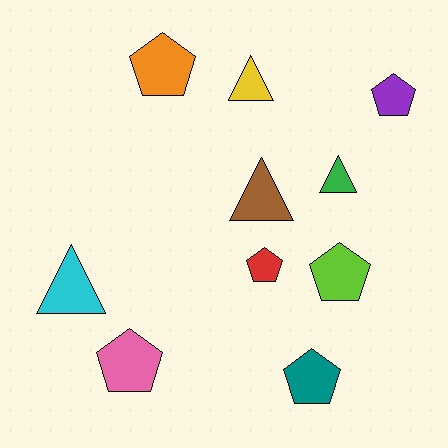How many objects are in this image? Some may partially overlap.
There are 10 objects.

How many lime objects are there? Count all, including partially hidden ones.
There is 1 lime object.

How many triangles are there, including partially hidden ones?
There are 4 triangles.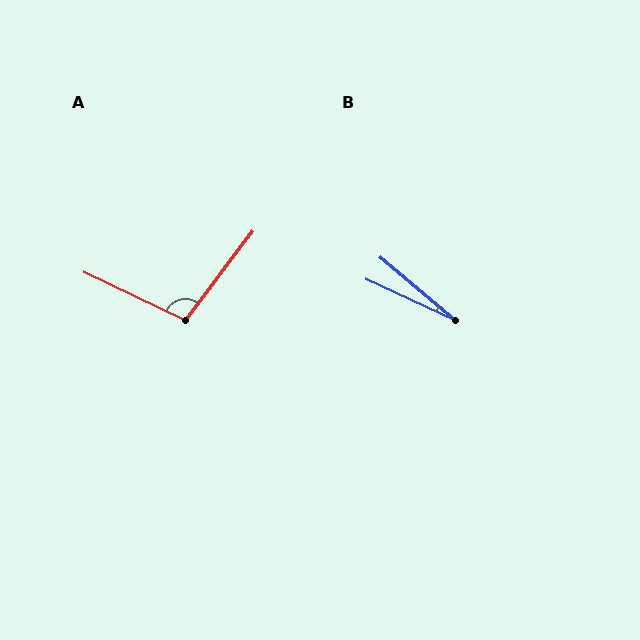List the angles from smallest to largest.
B (15°), A (101°).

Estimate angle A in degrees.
Approximately 101 degrees.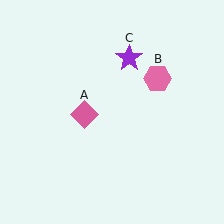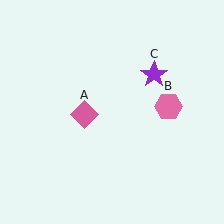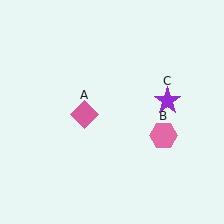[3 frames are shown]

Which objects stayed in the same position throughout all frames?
Pink diamond (object A) remained stationary.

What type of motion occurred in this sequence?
The pink hexagon (object B), purple star (object C) rotated clockwise around the center of the scene.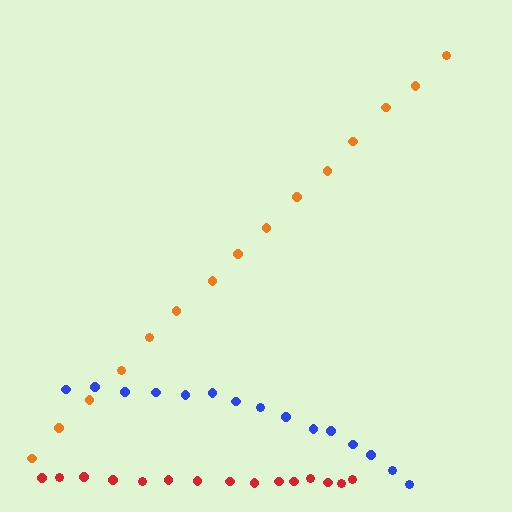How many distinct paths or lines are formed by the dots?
There are 3 distinct paths.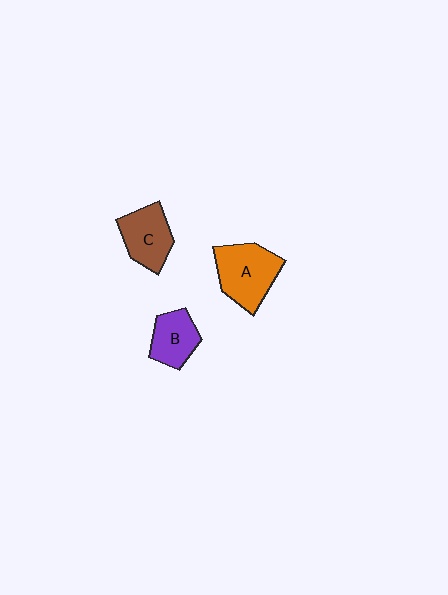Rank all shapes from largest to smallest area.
From largest to smallest: A (orange), C (brown), B (purple).